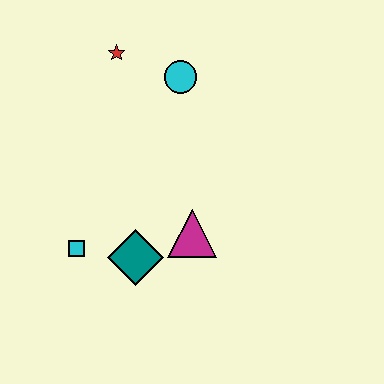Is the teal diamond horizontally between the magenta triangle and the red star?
Yes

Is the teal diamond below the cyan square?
Yes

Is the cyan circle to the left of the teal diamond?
No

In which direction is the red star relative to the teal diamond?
The red star is above the teal diamond.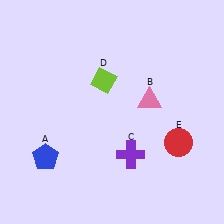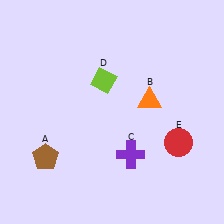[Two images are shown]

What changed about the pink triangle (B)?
In Image 1, B is pink. In Image 2, it changed to orange.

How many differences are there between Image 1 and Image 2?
There are 2 differences between the two images.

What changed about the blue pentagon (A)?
In Image 1, A is blue. In Image 2, it changed to brown.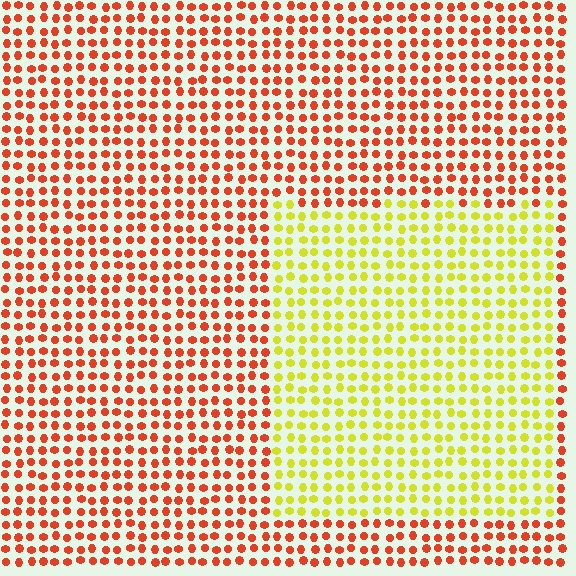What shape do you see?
I see a rectangle.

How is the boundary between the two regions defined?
The boundary is defined purely by a slight shift in hue (about 58 degrees). Spacing, size, and orientation are identical on both sides.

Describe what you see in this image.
The image is filled with small red elements in a uniform arrangement. A rectangle-shaped region is visible where the elements are tinted to a slightly different hue, forming a subtle color boundary.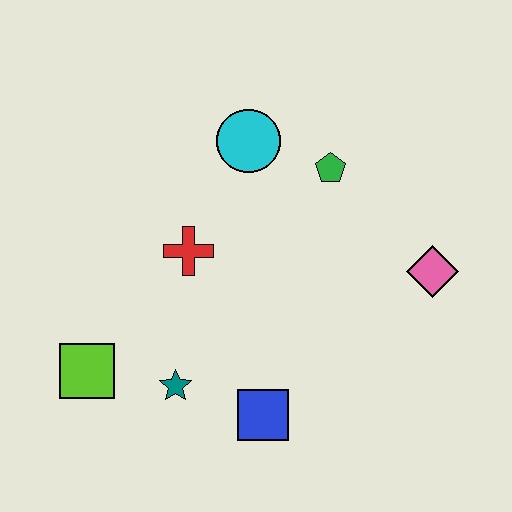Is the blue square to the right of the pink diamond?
No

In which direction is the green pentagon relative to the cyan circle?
The green pentagon is to the right of the cyan circle.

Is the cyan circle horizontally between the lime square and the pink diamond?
Yes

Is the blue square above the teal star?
No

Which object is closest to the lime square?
The teal star is closest to the lime square.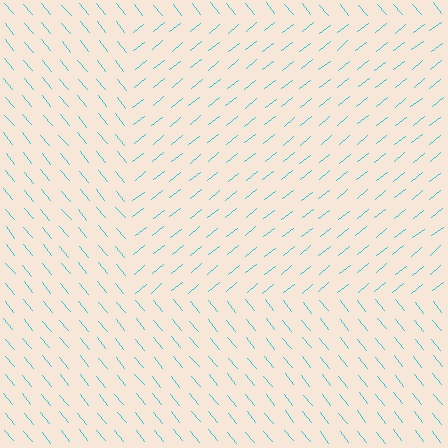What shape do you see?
I see a rectangle.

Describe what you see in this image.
The image is filled with small cyan line segments. A rectangle region in the image has lines oriented differently from the surrounding lines, creating a visible texture boundary.